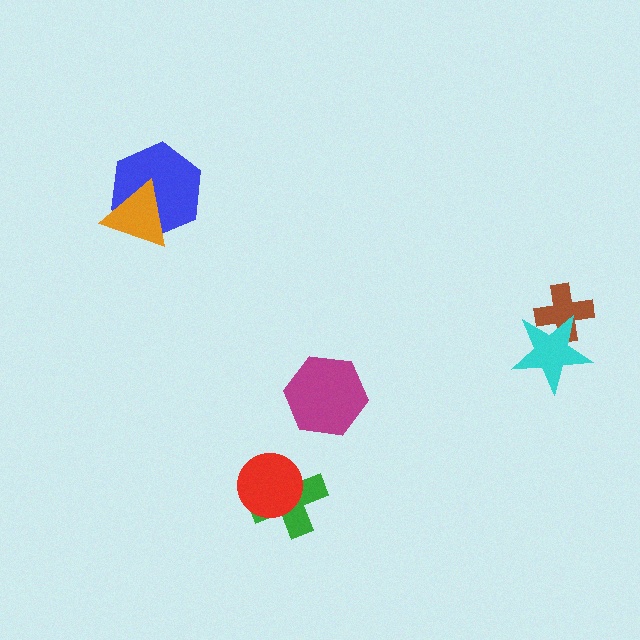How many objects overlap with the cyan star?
1 object overlaps with the cyan star.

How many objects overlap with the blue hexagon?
1 object overlaps with the blue hexagon.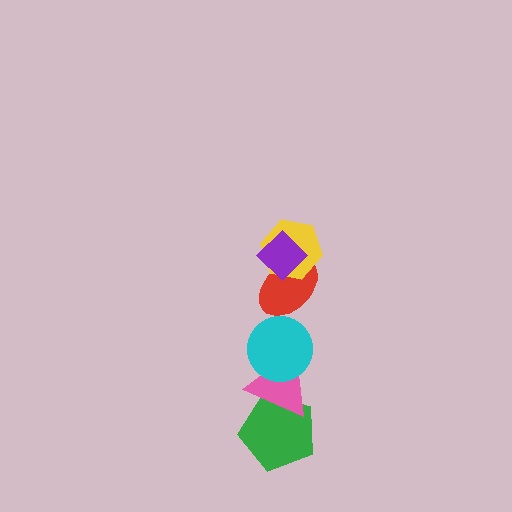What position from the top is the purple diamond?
The purple diamond is 1st from the top.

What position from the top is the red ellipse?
The red ellipse is 3rd from the top.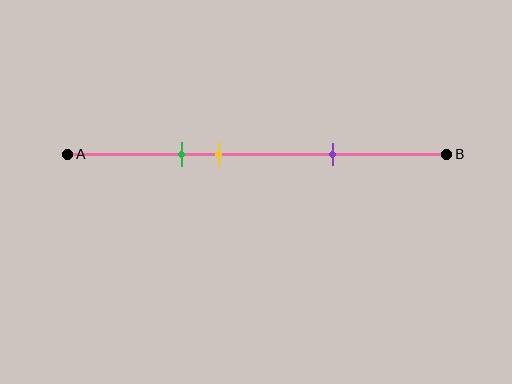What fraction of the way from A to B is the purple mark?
The purple mark is approximately 70% (0.7) of the way from A to B.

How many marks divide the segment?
There are 3 marks dividing the segment.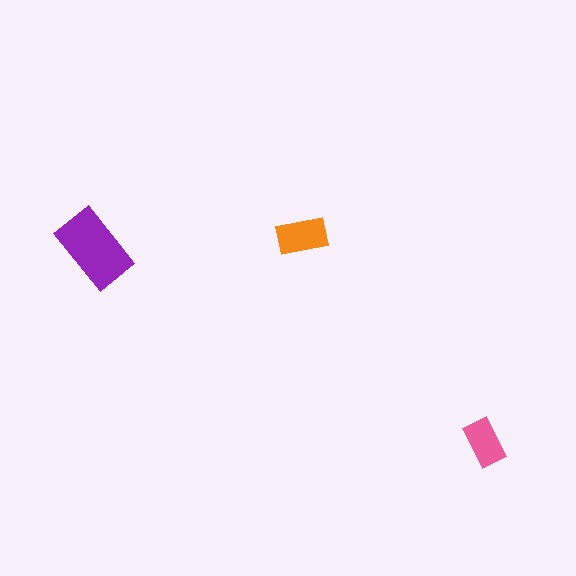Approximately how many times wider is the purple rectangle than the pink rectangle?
About 1.5 times wider.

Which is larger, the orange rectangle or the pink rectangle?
The orange one.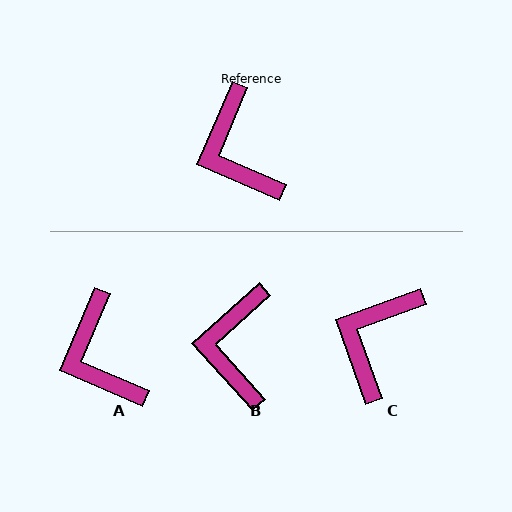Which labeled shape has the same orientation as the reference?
A.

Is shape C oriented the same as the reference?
No, it is off by about 47 degrees.